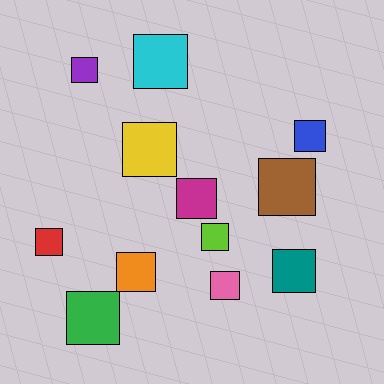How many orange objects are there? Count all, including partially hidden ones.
There is 1 orange object.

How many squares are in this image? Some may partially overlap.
There are 12 squares.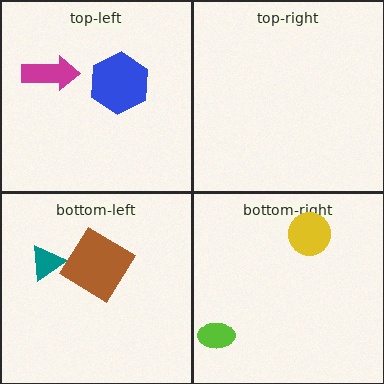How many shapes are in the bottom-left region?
2.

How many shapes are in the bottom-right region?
2.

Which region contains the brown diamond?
The bottom-left region.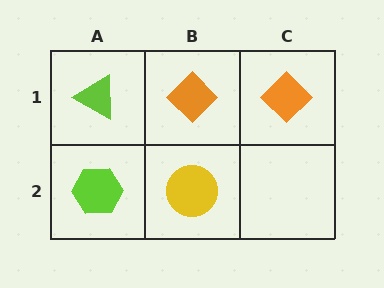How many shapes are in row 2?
2 shapes.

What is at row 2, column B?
A yellow circle.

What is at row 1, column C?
An orange diamond.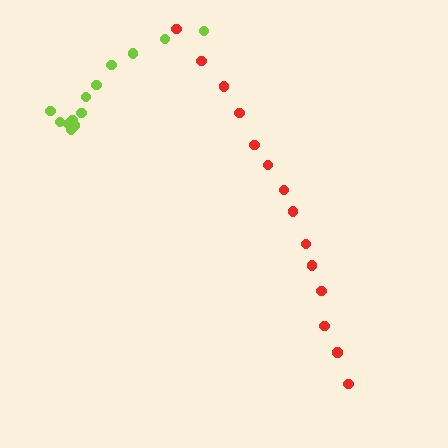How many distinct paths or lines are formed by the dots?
There are 2 distinct paths.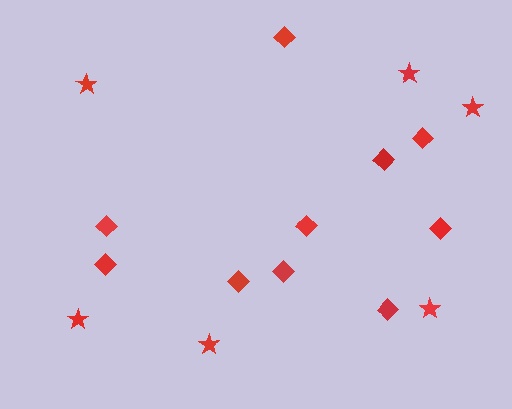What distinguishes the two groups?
There are 2 groups: one group of stars (6) and one group of diamonds (10).